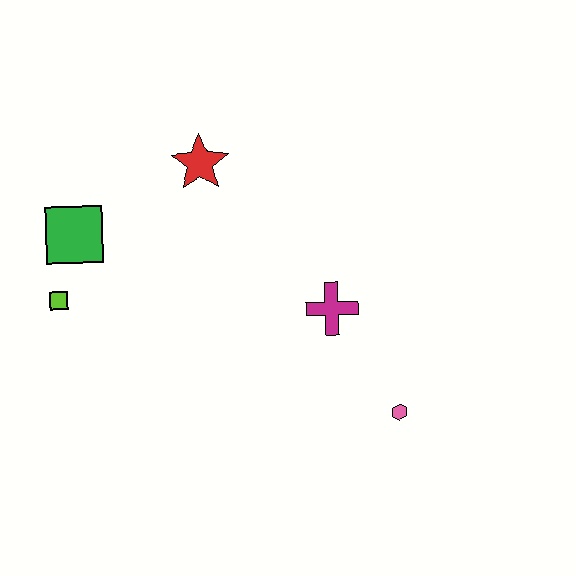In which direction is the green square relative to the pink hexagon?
The green square is to the left of the pink hexagon.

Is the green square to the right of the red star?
No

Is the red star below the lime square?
No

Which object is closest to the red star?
The green square is closest to the red star.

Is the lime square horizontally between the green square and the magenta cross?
No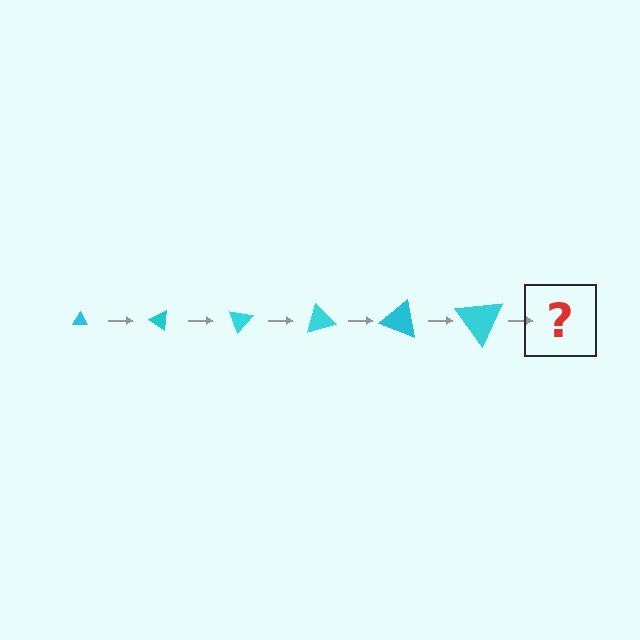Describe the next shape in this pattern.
It should be a triangle, larger than the previous one and rotated 210 degrees from the start.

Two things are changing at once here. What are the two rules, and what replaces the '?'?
The two rules are that the triangle grows larger each step and it rotates 35 degrees each step. The '?' should be a triangle, larger than the previous one and rotated 210 degrees from the start.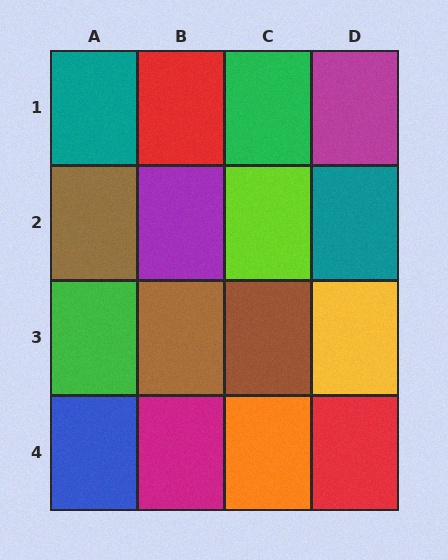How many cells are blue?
1 cell is blue.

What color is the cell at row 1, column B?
Red.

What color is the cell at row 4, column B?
Magenta.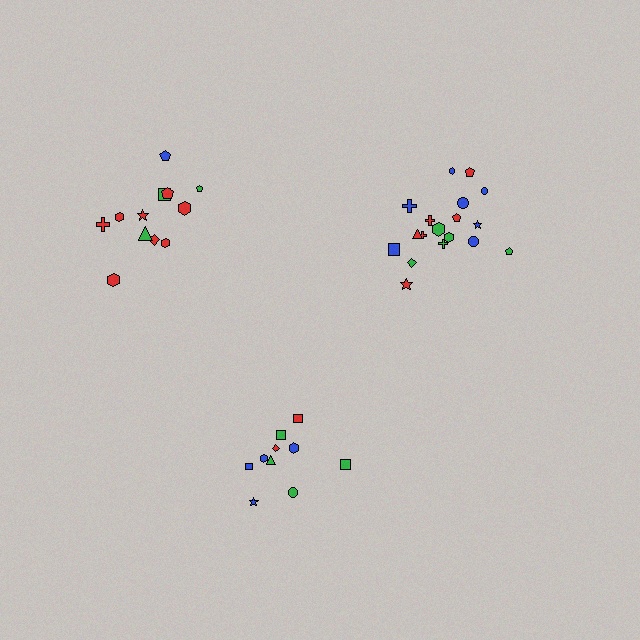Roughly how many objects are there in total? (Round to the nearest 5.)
Roughly 40 objects in total.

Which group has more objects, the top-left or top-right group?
The top-right group.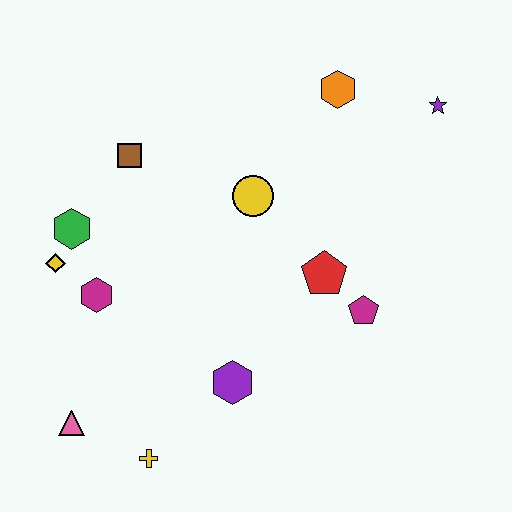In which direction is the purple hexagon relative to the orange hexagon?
The purple hexagon is below the orange hexagon.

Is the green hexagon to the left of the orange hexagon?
Yes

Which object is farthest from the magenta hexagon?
The purple star is farthest from the magenta hexagon.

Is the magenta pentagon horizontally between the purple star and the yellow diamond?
Yes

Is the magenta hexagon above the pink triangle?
Yes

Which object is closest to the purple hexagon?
The yellow cross is closest to the purple hexagon.